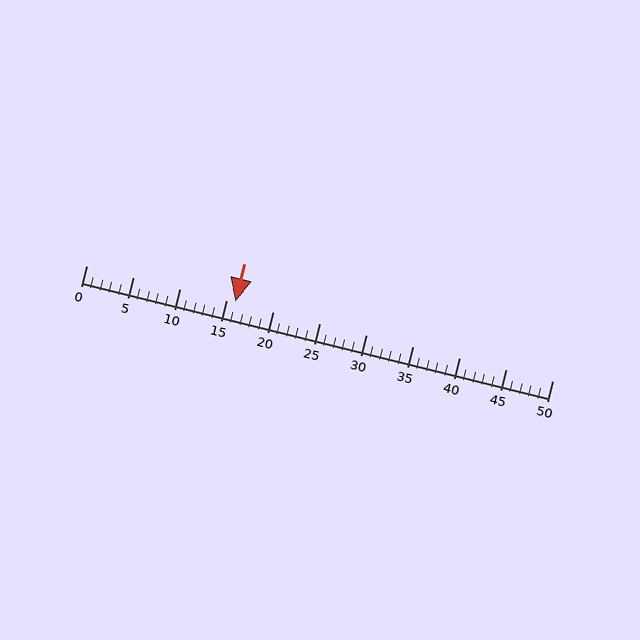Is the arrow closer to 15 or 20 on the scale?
The arrow is closer to 15.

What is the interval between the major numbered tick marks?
The major tick marks are spaced 5 units apart.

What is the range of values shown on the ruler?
The ruler shows values from 0 to 50.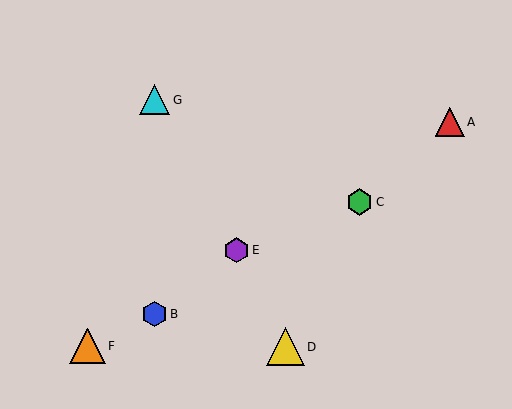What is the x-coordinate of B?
Object B is at x≈155.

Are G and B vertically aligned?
Yes, both are at x≈155.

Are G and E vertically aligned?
No, G is at x≈155 and E is at x≈236.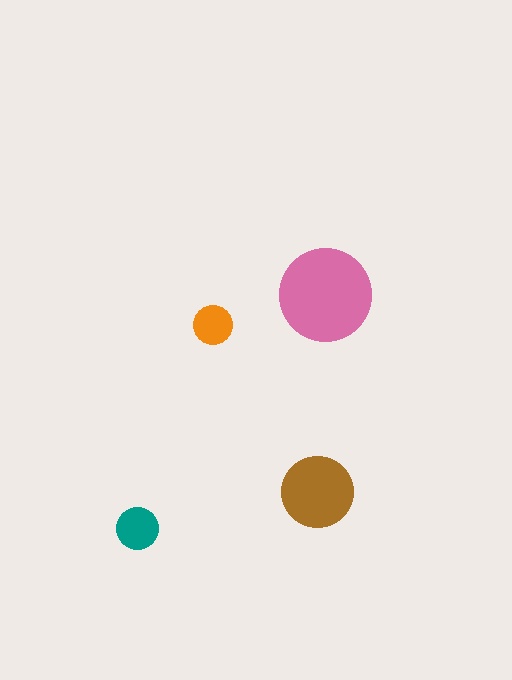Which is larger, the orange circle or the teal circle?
The teal one.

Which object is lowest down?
The teal circle is bottommost.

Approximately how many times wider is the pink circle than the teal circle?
About 2 times wider.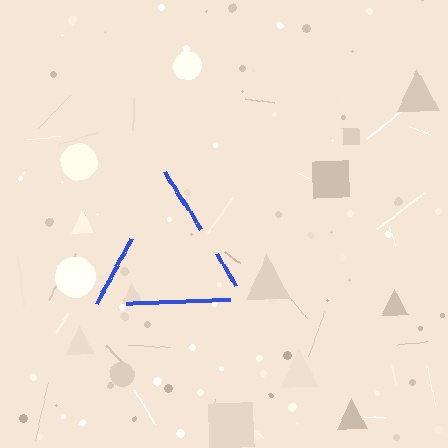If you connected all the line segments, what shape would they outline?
They would outline a triangle.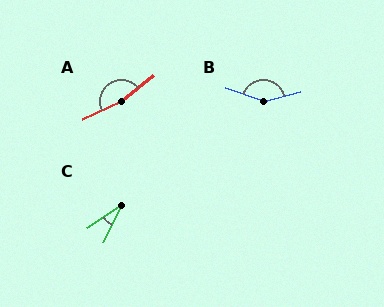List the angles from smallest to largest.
C (30°), B (146°), A (166°).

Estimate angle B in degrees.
Approximately 146 degrees.